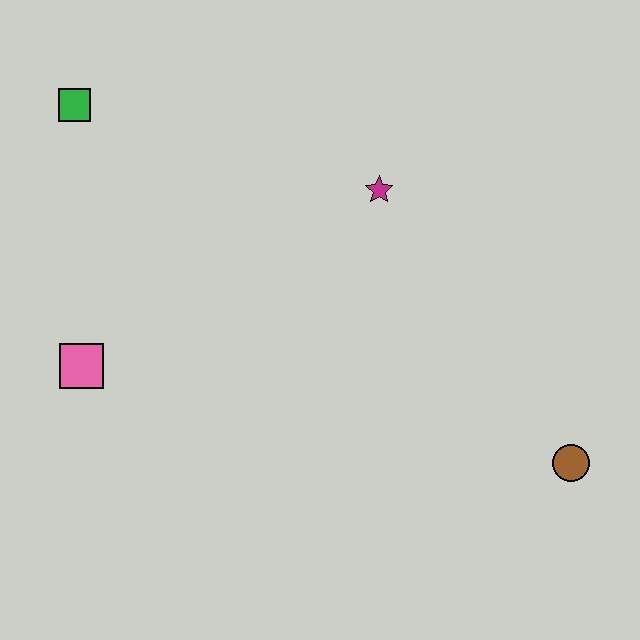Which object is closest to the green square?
The pink square is closest to the green square.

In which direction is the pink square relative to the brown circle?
The pink square is to the left of the brown circle.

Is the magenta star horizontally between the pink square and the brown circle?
Yes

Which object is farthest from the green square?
The brown circle is farthest from the green square.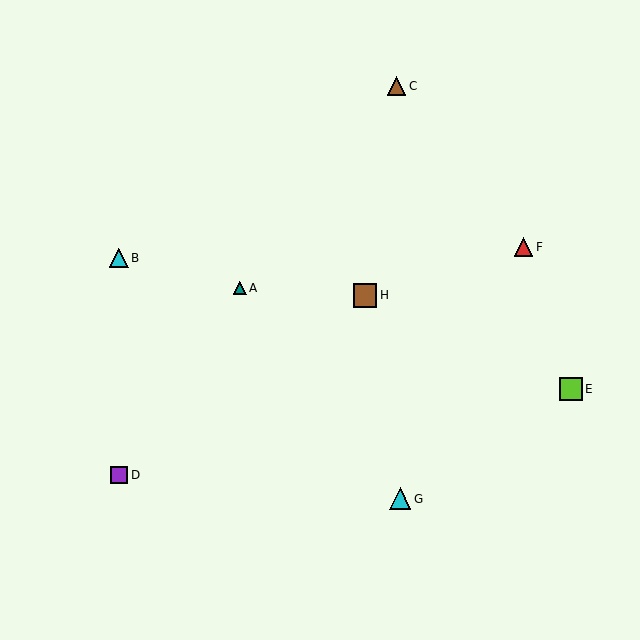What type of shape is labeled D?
Shape D is a purple square.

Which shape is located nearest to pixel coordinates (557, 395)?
The lime square (labeled E) at (571, 389) is nearest to that location.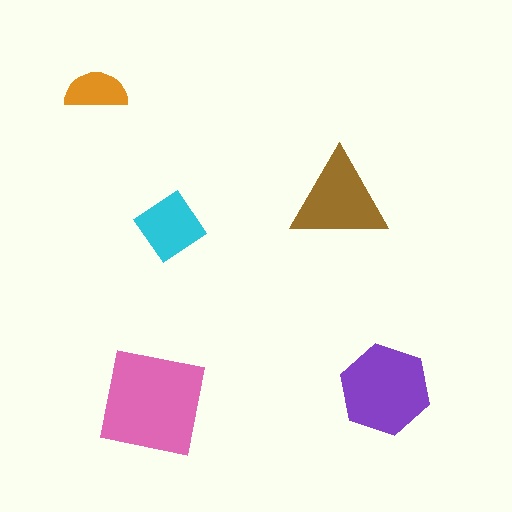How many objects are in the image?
There are 5 objects in the image.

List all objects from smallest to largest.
The orange semicircle, the cyan diamond, the brown triangle, the purple hexagon, the pink square.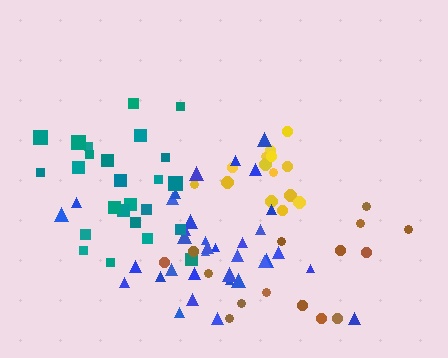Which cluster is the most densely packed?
Yellow.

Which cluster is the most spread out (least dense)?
Brown.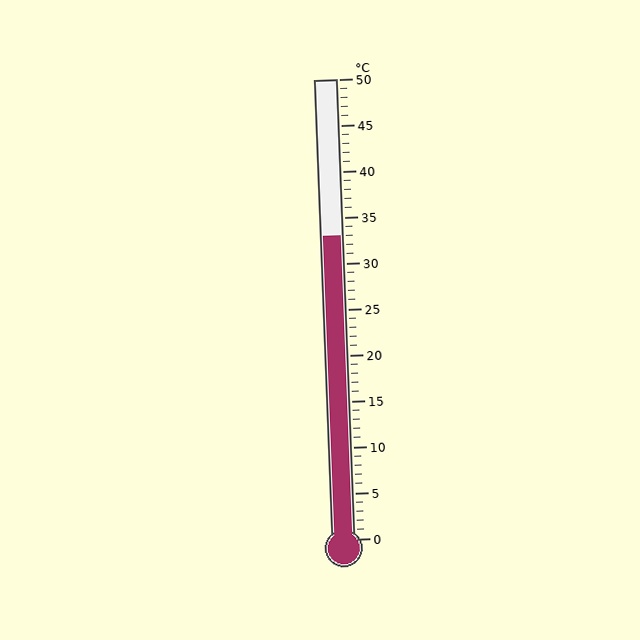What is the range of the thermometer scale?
The thermometer scale ranges from 0°C to 50°C.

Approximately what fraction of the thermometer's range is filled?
The thermometer is filled to approximately 65% of its range.